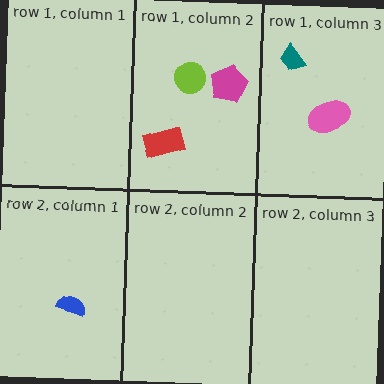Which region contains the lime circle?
The row 1, column 2 region.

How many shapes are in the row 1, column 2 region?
3.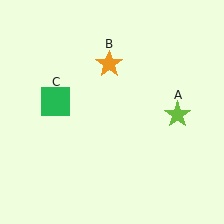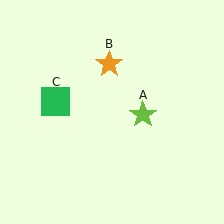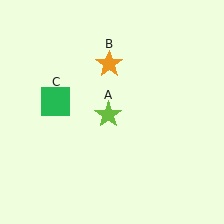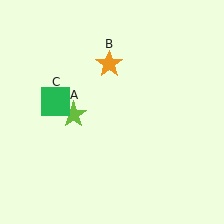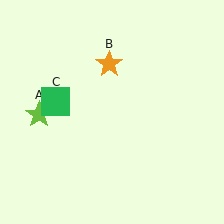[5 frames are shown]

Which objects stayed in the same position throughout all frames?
Orange star (object B) and green square (object C) remained stationary.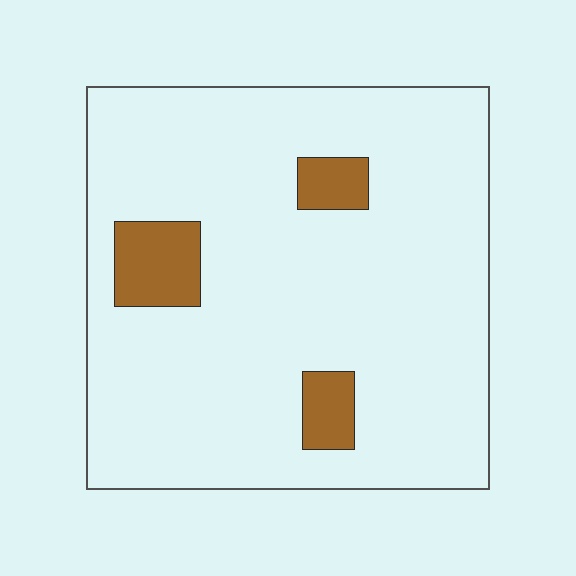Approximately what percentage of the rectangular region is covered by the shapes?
Approximately 10%.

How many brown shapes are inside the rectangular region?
3.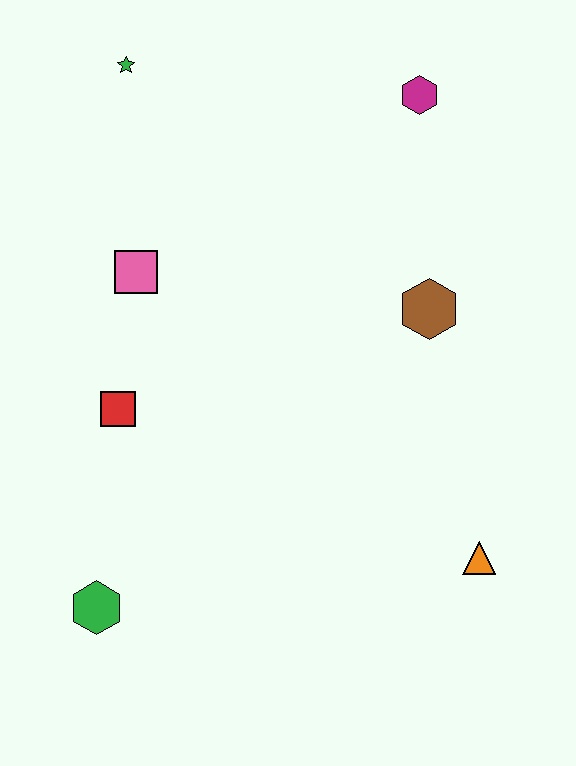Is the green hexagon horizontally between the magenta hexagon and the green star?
No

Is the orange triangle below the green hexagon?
No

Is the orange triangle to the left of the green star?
No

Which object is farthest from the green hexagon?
The magenta hexagon is farthest from the green hexagon.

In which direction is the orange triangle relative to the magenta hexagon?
The orange triangle is below the magenta hexagon.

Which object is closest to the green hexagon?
The red square is closest to the green hexagon.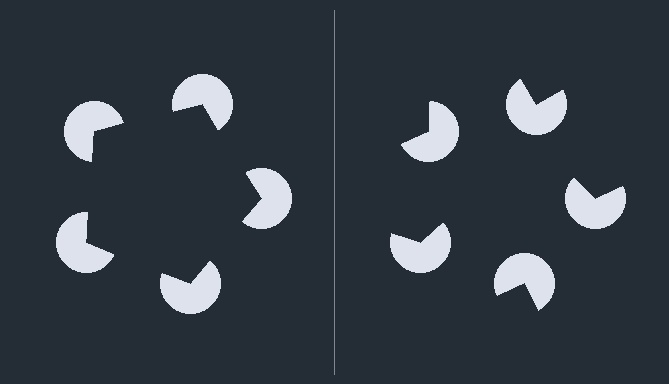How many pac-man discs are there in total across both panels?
10 — 5 on each side.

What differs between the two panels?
The pac-man discs are positioned identically on both sides; only the wedge orientations differ. On the left they align to a pentagon; on the right they are misaligned.